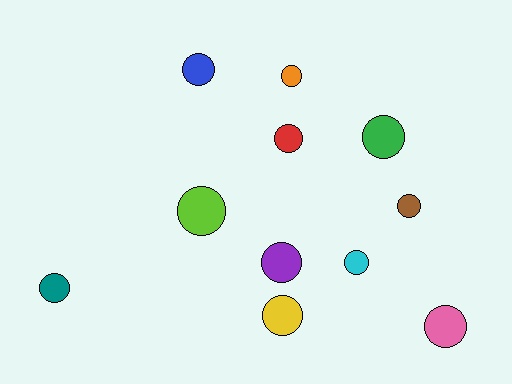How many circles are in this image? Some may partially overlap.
There are 11 circles.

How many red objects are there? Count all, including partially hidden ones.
There is 1 red object.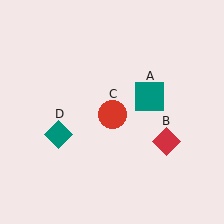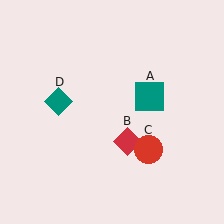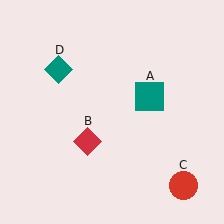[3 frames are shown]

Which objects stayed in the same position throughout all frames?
Teal square (object A) remained stationary.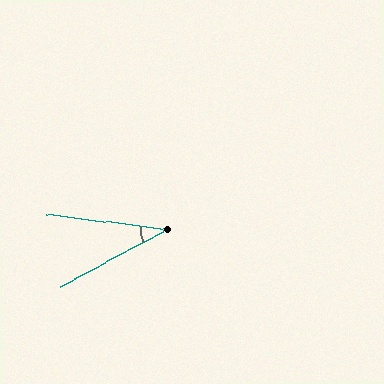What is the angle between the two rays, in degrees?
Approximately 35 degrees.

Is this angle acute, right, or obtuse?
It is acute.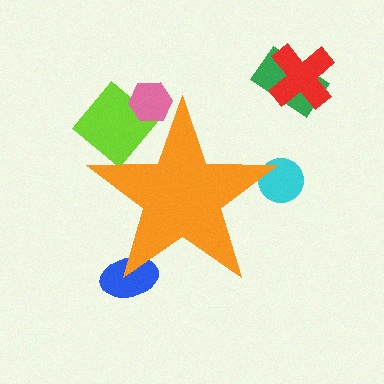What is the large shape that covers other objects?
An orange star.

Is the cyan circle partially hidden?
Yes, the cyan circle is partially hidden behind the orange star.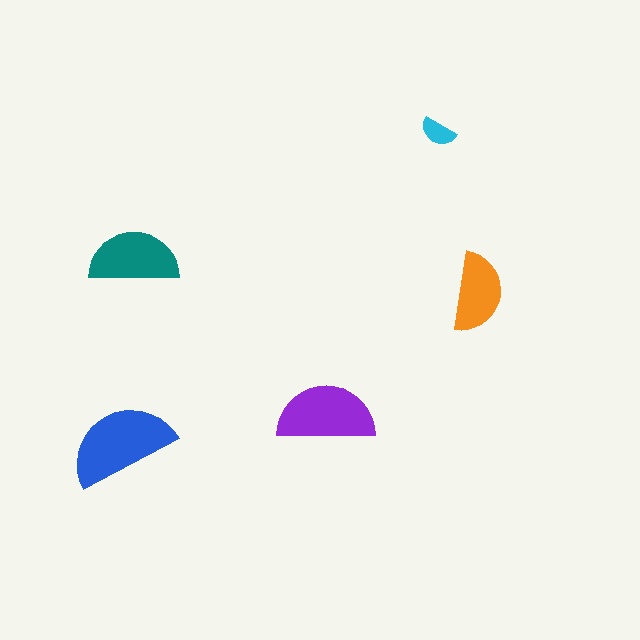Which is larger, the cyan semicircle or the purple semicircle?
The purple one.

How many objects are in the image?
There are 5 objects in the image.